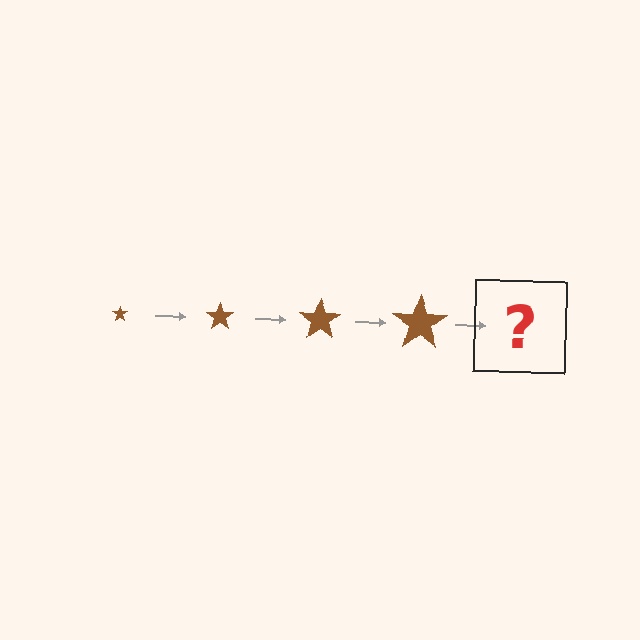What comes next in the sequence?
The next element should be a brown star, larger than the previous one.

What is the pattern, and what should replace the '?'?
The pattern is that the star gets progressively larger each step. The '?' should be a brown star, larger than the previous one.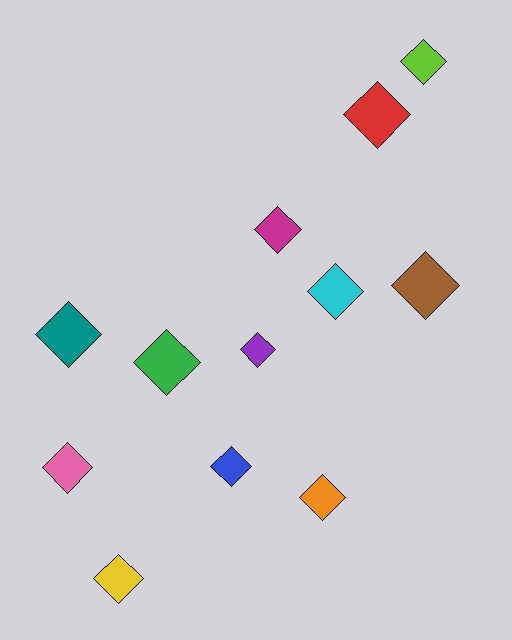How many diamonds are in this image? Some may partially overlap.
There are 12 diamonds.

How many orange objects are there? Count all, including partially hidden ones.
There is 1 orange object.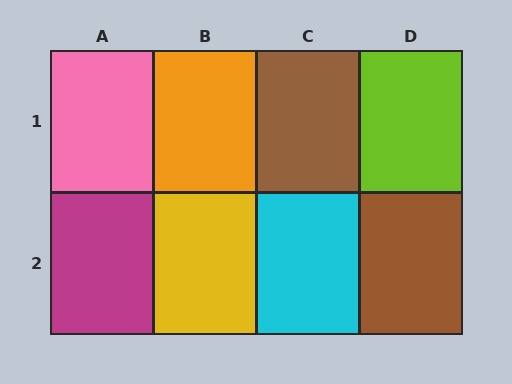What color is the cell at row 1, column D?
Lime.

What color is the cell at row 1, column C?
Brown.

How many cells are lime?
1 cell is lime.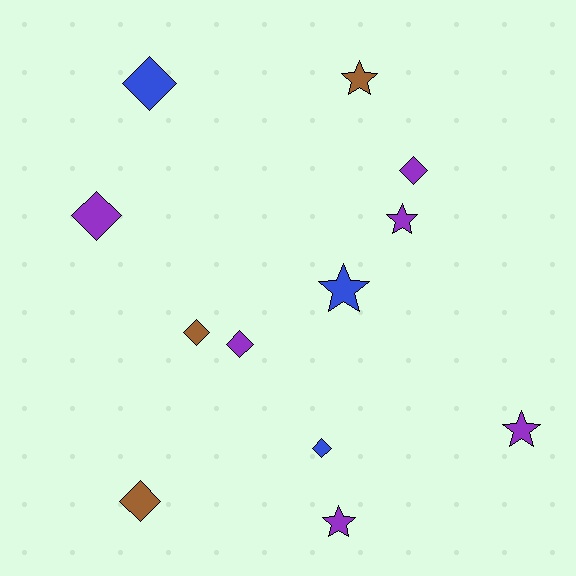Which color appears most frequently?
Purple, with 6 objects.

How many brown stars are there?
There is 1 brown star.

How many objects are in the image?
There are 12 objects.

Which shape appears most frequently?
Diamond, with 7 objects.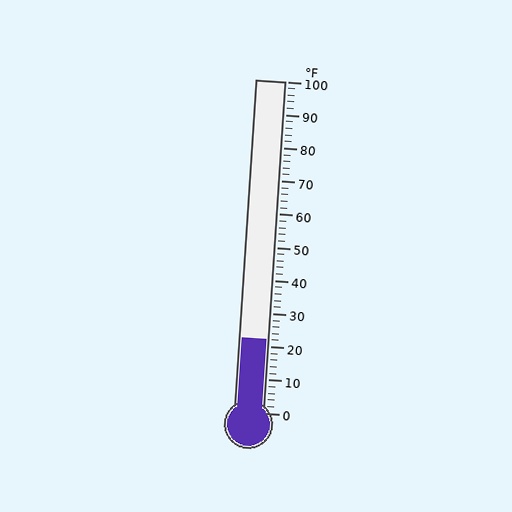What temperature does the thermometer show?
The thermometer shows approximately 22°F.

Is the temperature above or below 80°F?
The temperature is below 80°F.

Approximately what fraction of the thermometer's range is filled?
The thermometer is filled to approximately 20% of its range.